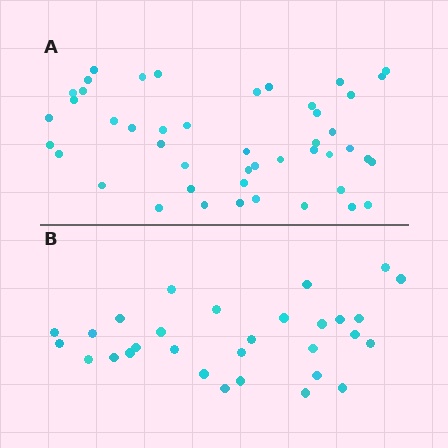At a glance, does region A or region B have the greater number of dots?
Region A (the top region) has more dots.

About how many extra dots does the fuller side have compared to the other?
Region A has approximately 15 more dots than region B.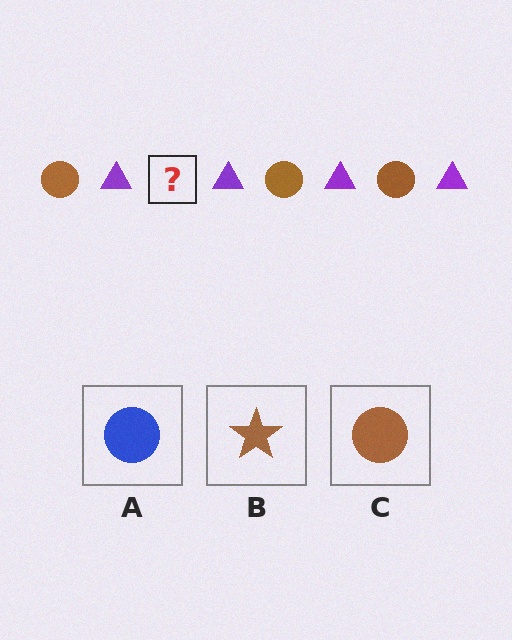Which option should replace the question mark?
Option C.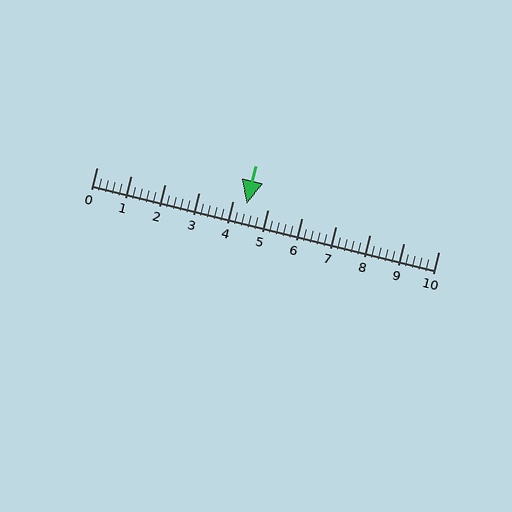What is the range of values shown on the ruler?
The ruler shows values from 0 to 10.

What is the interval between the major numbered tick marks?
The major tick marks are spaced 1 units apart.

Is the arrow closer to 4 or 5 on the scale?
The arrow is closer to 4.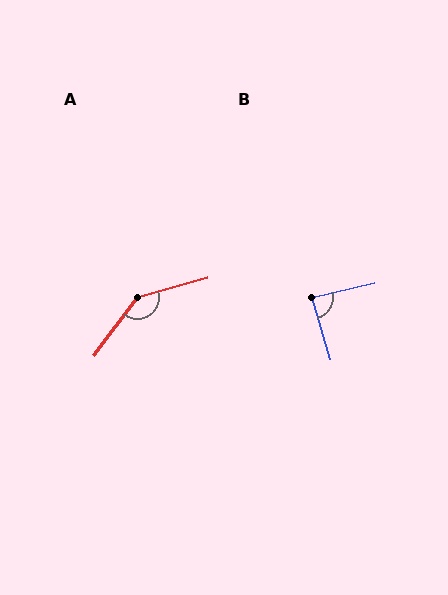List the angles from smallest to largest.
B (87°), A (142°).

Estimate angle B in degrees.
Approximately 87 degrees.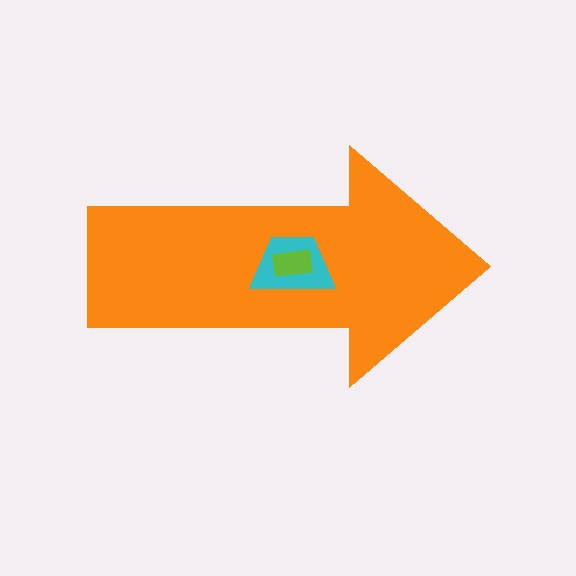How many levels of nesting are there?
3.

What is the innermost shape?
The lime rectangle.